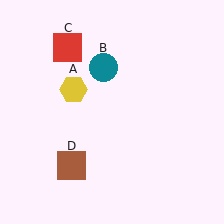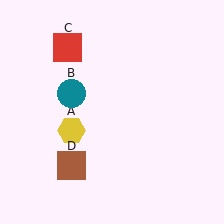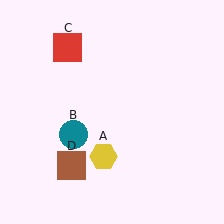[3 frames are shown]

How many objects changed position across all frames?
2 objects changed position: yellow hexagon (object A), teal circle (object B).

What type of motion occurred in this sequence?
The yellow hexagon (object A), teal circle (object B) rotated counterclockwise around the center of the scene.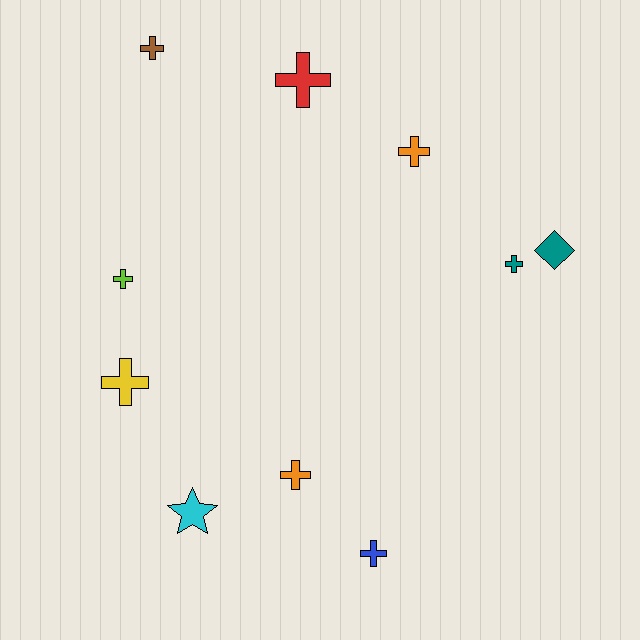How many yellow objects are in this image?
There is 1 yellow object.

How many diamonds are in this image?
There is 1 diamond.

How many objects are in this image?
There are 10 objects.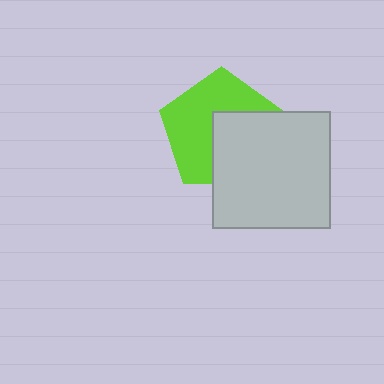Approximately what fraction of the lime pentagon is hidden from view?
Roughly 43% of the lime pentagon is hidden behind the light gray square.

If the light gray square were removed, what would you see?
You would see the complete lime pentagon.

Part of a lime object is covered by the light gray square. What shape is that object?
It is a pentagon.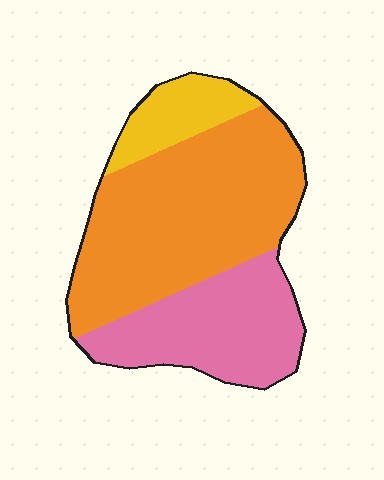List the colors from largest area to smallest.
From largest to smallest: orange, pink, yellow.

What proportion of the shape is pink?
Pink takes up about one third (1/3) of the shape.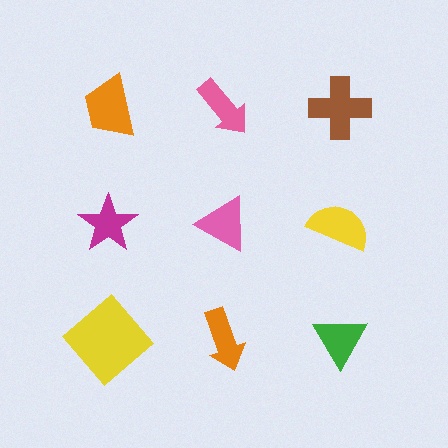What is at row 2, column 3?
A yellow semicircle.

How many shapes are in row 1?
3 shapes.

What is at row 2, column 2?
A pink triangle.